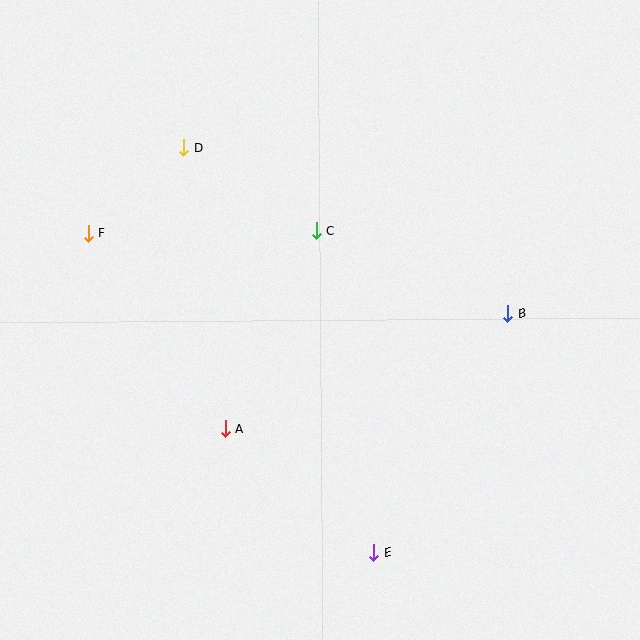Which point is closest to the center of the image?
Point C at (317, 231) is closest to the center.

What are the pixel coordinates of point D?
Point D is at (183, 148).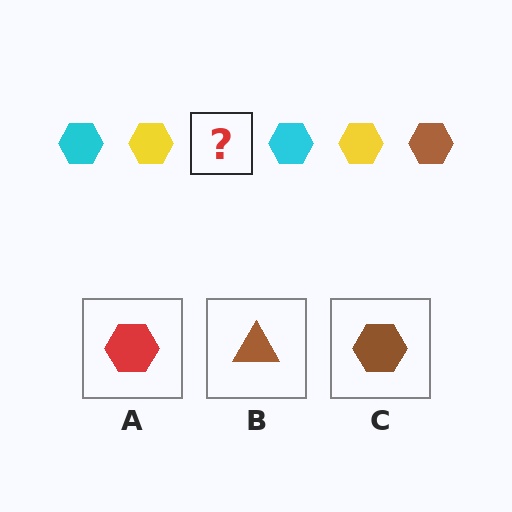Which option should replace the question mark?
Option C.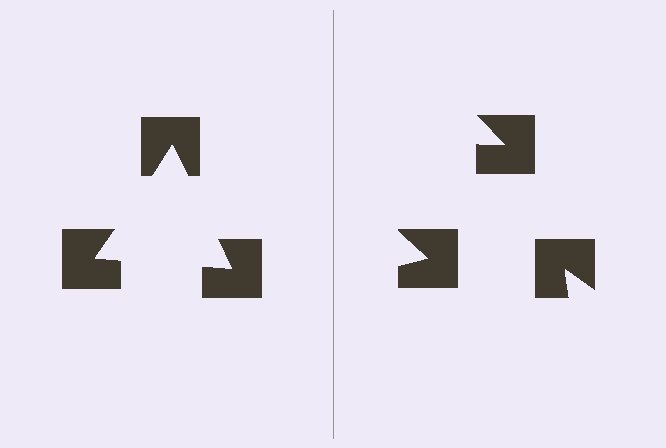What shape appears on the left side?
An illusory triangle.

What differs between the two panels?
The notched squares are positioned identically on both sides; only the wedge orientations differ. On the left they align to a triangle; on the right they are misaligned.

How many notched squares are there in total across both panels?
6 — 3 on each side.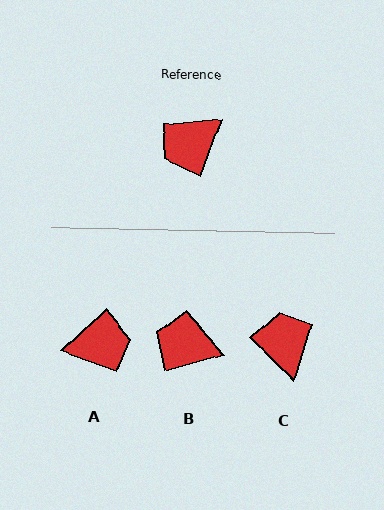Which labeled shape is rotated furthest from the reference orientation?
A, about 155 degrees away.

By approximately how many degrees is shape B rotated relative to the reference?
Approximately 55 degrees clockwise.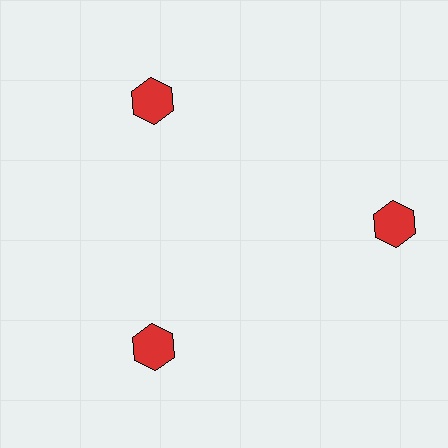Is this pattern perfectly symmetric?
No. The 3 red hexagons are arranged in a ring, but one element near the 3 o'clock position is pushed outward from the center, breaking the 3-fold rotational symmetry.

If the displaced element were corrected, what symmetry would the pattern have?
It would have 3-fold rotational symmetry — the pattern would map onto itself every 120 degrees.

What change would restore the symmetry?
The symmetry would be restored by moving it inward, back onto the ring so that all 3 hexagons sit at equal angles and equal distance from the center.